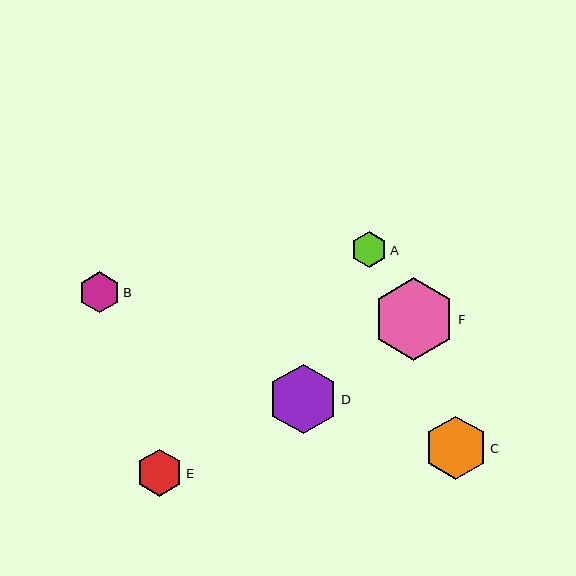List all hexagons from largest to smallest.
From largest to smallest: F, D, C, E, B, A.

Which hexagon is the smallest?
Hexagon A is the smallest with a size of approximately 36 pixels.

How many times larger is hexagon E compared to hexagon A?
Hexagon E is approximately 1.3 times the size of hexagon A.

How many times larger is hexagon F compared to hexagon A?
Hexagon F is approximately 2.3 times the size of hexagon A.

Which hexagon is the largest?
Hexagon F is the largest with a size of approximately 82 pixels.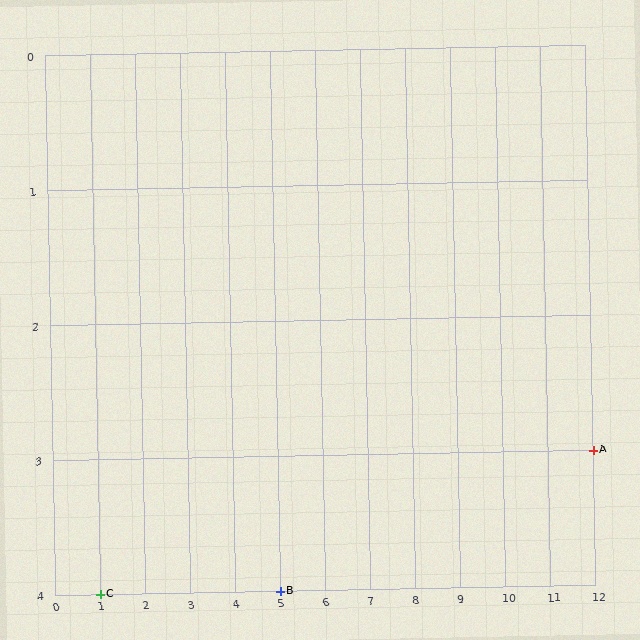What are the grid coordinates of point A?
Point A is at grid coordinates (12, 3).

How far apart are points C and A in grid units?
Points C and A are 11 columns and 1 row apart (about 11.0 grid units diagonally).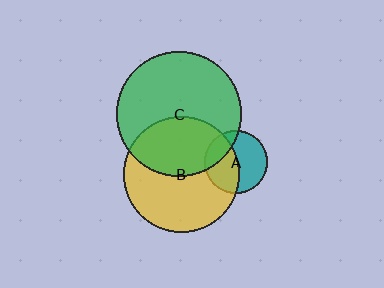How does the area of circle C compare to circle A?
Approximately 4.0 times.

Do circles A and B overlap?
Yes.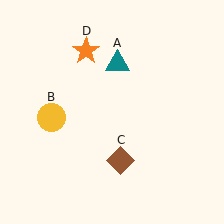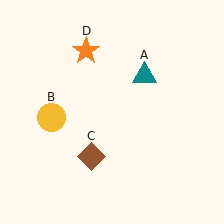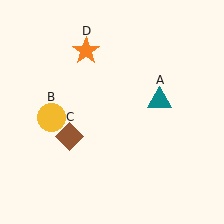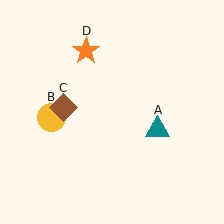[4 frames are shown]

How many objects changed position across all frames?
2 objects changed position: teal triangle (object A), brown diamond (object C).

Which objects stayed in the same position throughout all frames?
Yellow circle (object B) and orange star (object D) remained stationary.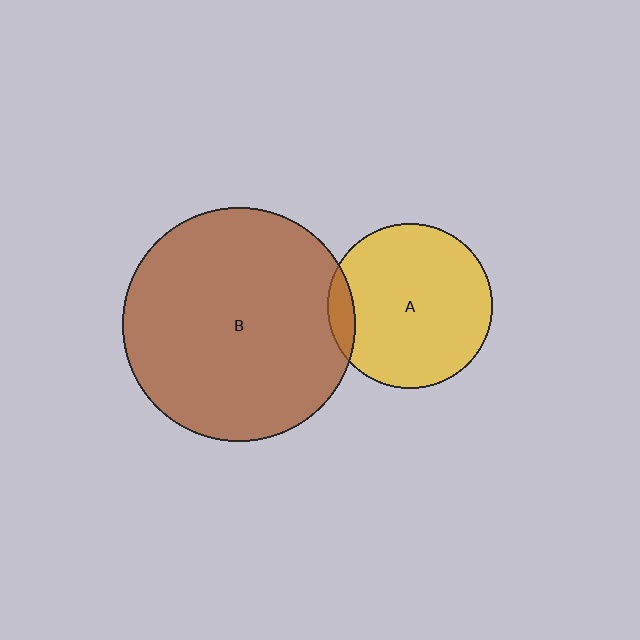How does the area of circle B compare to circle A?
Approximately 2.0 times.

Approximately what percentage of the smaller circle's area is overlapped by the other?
Approximately 10%.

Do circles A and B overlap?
Yes.